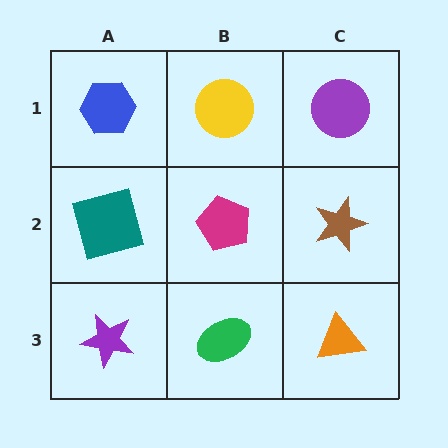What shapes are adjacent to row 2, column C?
A purple circle (row 1, column C), an orange triangle (row 3, column C), a magenta pentagon (row 2, column B).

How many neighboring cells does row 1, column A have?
2.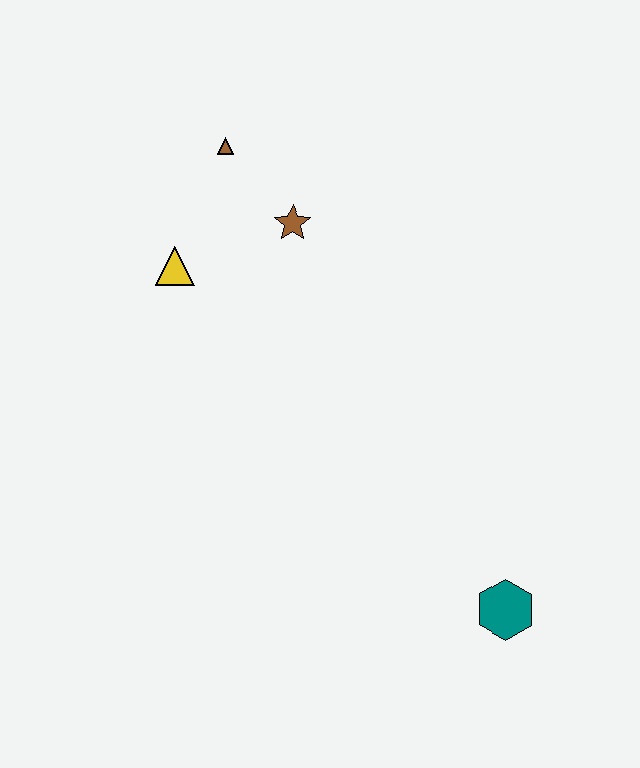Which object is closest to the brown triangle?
The brown star is closest to the brown triangle.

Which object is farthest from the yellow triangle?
The teal hexagon is farthest from the yellow triangle.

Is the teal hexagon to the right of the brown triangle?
Yes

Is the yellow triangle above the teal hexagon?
Yes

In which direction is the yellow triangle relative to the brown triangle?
The yellow triangle is below the brown triangle.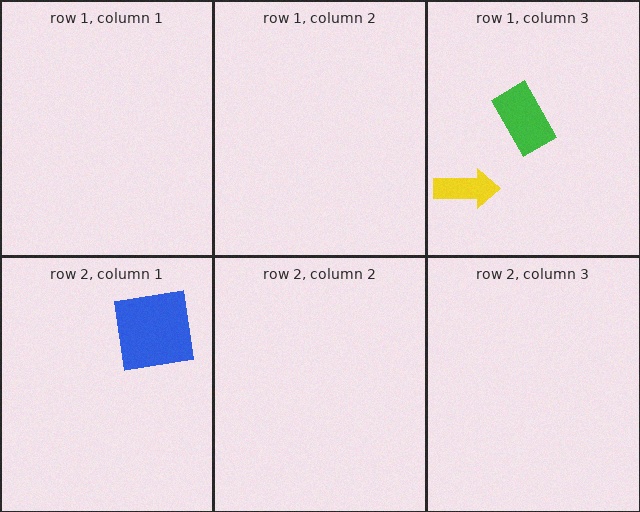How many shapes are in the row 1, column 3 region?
2.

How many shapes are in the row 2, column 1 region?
1.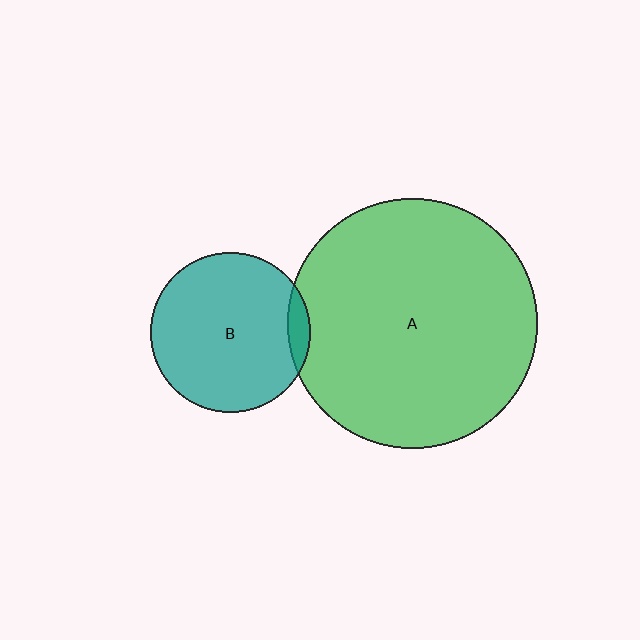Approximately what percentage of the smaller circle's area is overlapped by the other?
Approximately 5%.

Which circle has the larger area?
Circle A (green).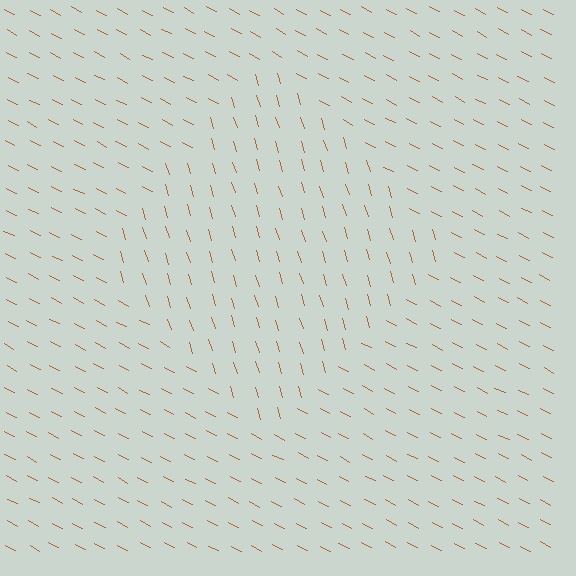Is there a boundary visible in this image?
Yes, there is a texture boundary formed by a change in line orientation.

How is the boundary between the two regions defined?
The boundary is defined purely by a change in line orientation (approximately 45 degrees difference). All lines are the same color and thickness.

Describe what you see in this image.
The image is filled with small brown line segments. A diamond region in the image has lines oriented differently from the surrounding lines, creating a visible texture boundary.